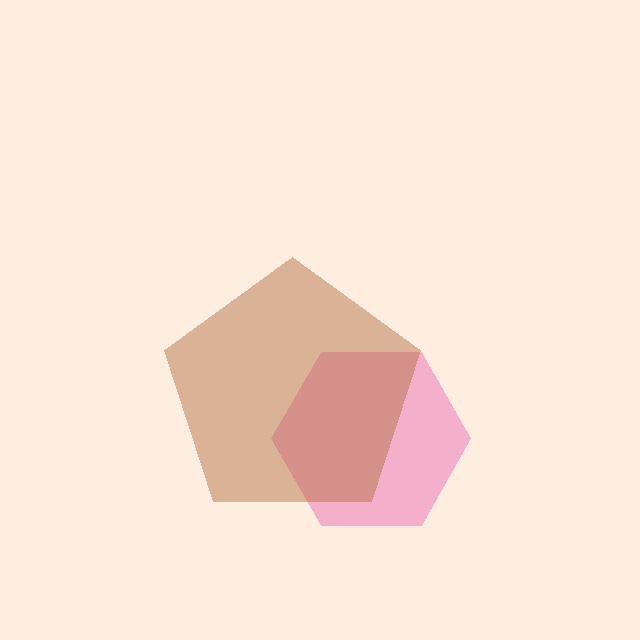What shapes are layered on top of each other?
The layered shapes are: a pink hexagon, a brown pentagon.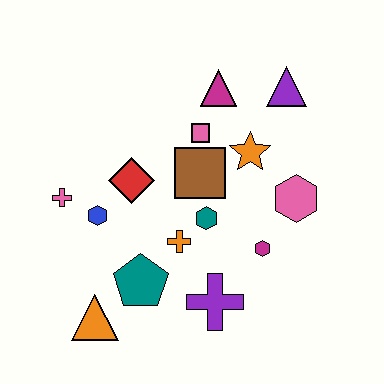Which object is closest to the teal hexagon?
The orange cross is closest to the teal hexagon.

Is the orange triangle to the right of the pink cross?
Yes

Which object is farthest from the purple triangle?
The orange triangle is farthest from the purple triangle.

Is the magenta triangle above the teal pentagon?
Yes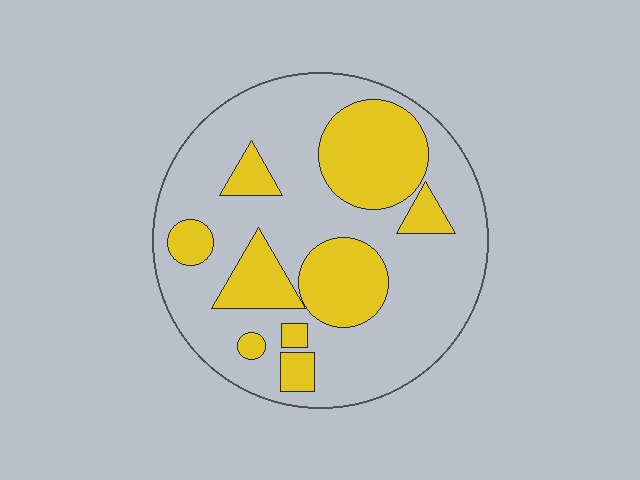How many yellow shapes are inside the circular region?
9.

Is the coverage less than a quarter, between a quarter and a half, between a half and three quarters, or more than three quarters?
Between a quarter and a half.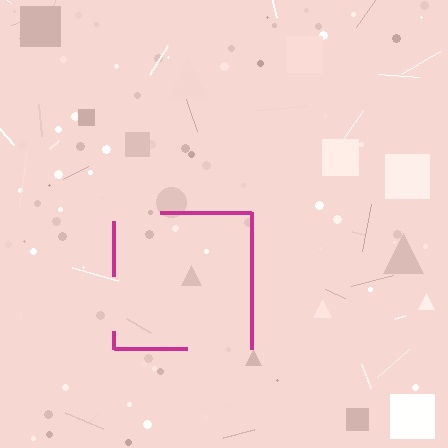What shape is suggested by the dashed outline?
The dashed outline suggests a square.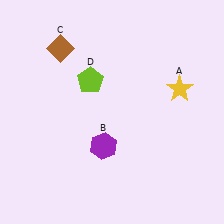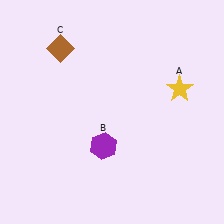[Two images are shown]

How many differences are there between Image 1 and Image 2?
There is 1 difference between the two images.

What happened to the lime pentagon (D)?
The lime pentagon (D) was removed in Image 2. It was in the top-left area of Image 1.